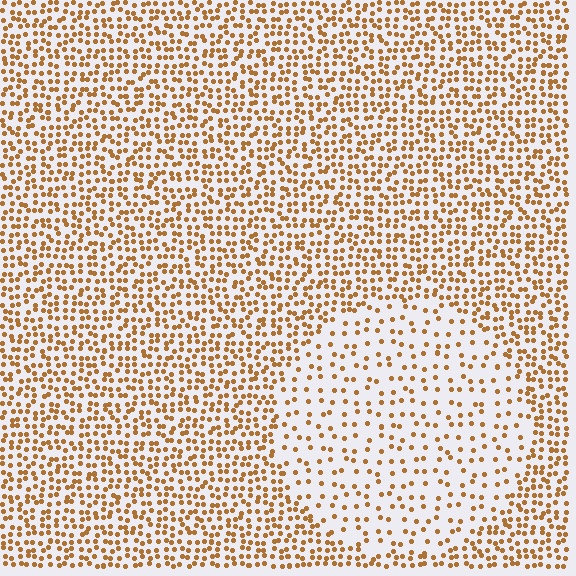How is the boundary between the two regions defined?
The boundary is defined by a change in element density (approximately 2.3x ratio). All elements are the same color, size, and shape.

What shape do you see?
I see a circle.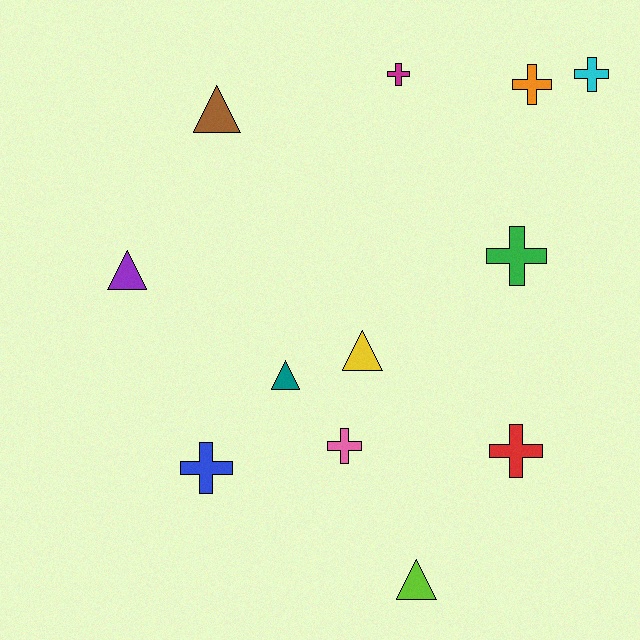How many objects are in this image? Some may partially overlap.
There are 12 objects.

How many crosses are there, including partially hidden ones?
There are 7 crosses.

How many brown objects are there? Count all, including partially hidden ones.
There is 1 brown object.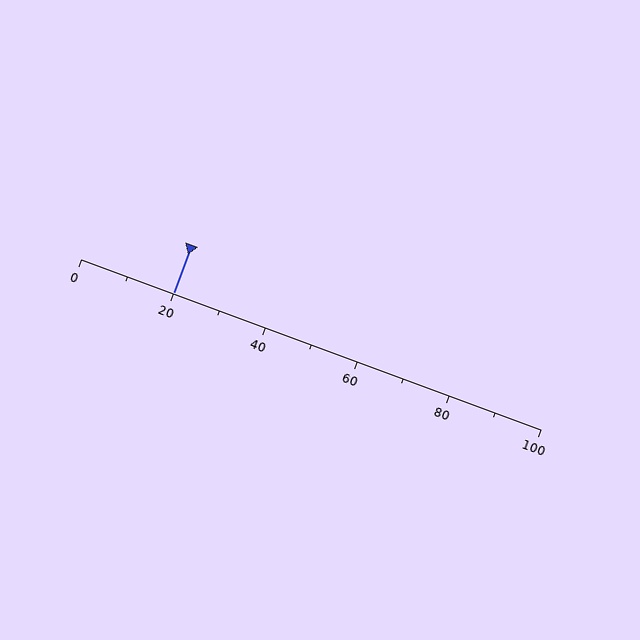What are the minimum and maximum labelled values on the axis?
The axis runs from 0 to 100.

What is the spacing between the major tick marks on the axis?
The major ticks are spaced 20 apart.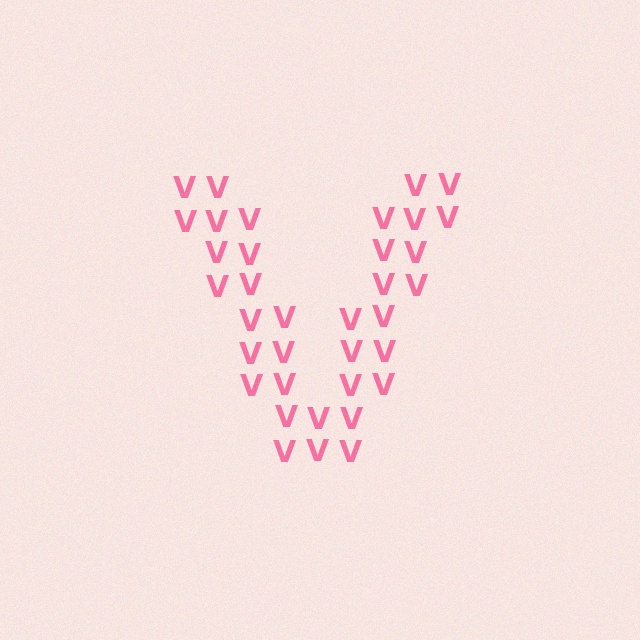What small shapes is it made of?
It is made of small letter V's.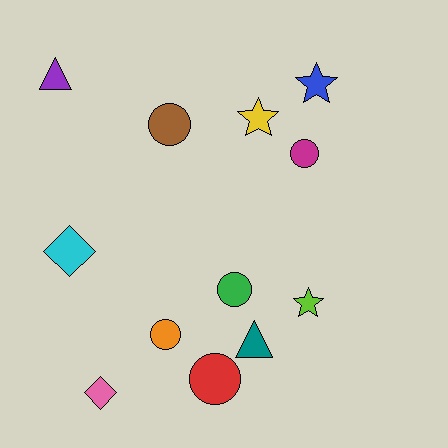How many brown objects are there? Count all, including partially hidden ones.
There is 1 brown object.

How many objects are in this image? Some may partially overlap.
There are 12 objects.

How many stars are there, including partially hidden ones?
There are 3 stars.